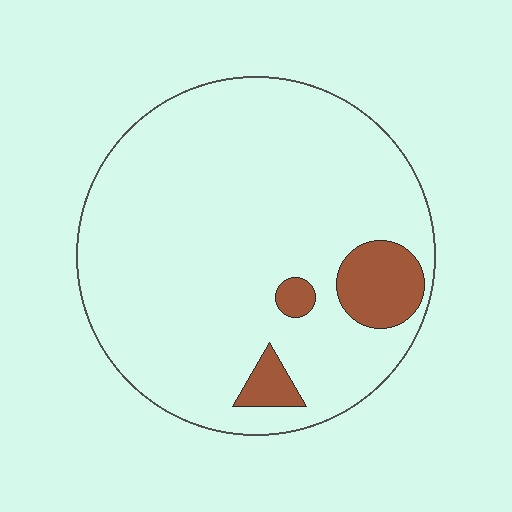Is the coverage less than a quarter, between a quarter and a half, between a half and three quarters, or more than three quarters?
Less than a quarter.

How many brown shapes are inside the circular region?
3.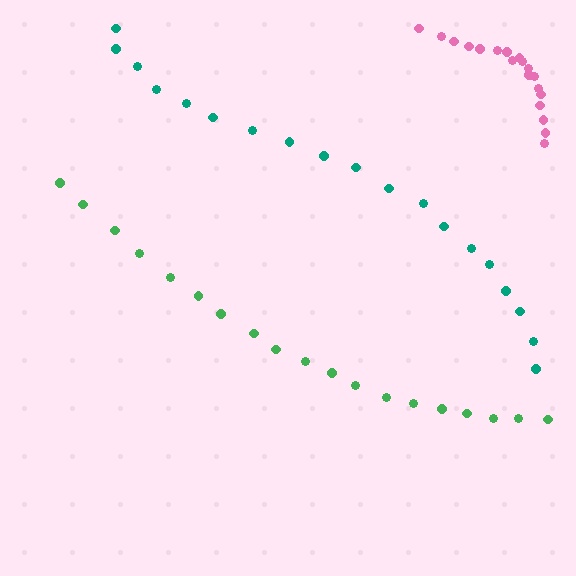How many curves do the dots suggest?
There are 3 distinct paths.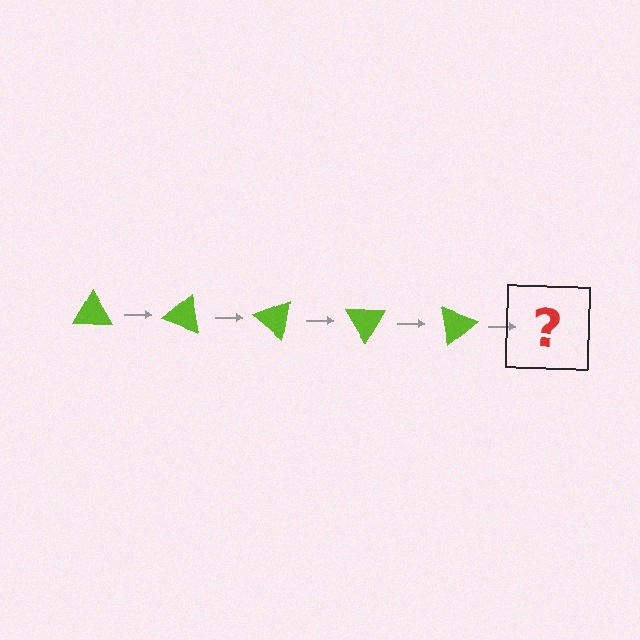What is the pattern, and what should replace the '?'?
The pattern is that the triangle rotates 20 degrees each step. The '?' should be a lime triangle rotated 100 degrees.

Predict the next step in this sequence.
The next step is a lime triangle rotated 100 degrees.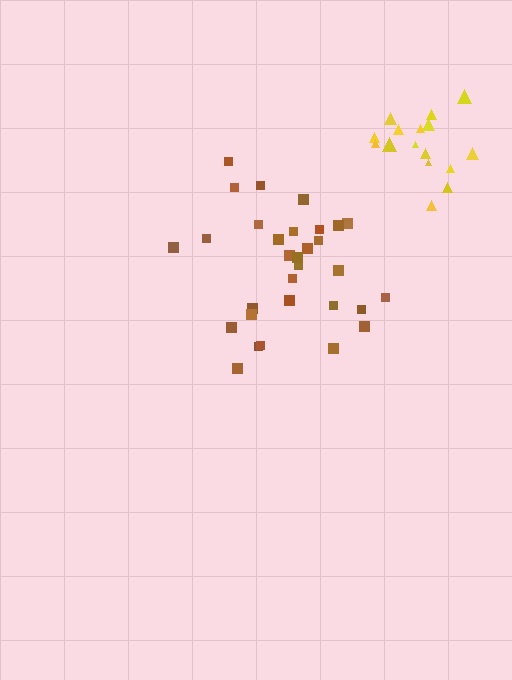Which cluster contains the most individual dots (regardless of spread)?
Brown (31).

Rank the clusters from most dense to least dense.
yellow, brown.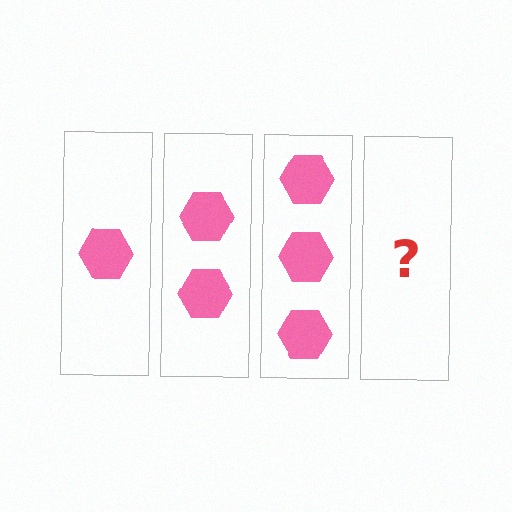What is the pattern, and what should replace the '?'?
The pattern is that each step adds one more hexagon. The '?' should be 4 hexagons.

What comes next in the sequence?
The next element should be 4 hexagons.